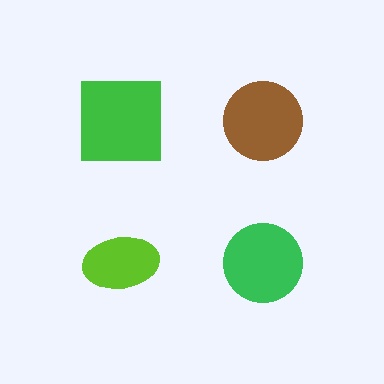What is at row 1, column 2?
A brown circle.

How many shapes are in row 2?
2 shapes.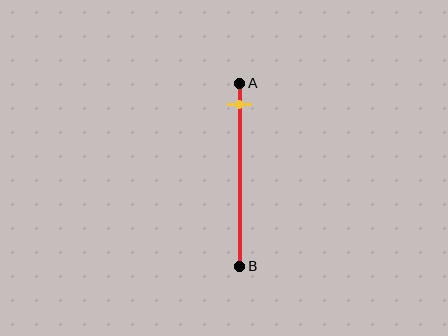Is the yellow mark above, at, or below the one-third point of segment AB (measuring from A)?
The yellow mark is above the one-third point of segment AB.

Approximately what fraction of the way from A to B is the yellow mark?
The yellow mark is approximately 10% of the way from A to B.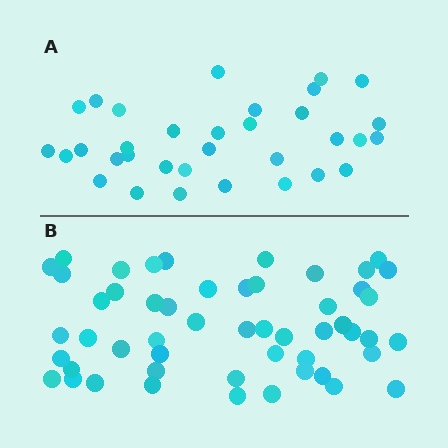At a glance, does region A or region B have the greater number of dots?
Region B (the bottom region) has more dots.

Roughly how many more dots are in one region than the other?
Region B has approximately 20 more dots than region A.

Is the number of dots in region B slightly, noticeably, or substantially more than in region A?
Region B has substantially more. The ratio is roughly 1.6 to 1.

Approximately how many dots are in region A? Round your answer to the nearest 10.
About 30 dots. (The exact count is 33, which rounds to 30.)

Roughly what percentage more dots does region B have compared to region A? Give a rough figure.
About 60% more.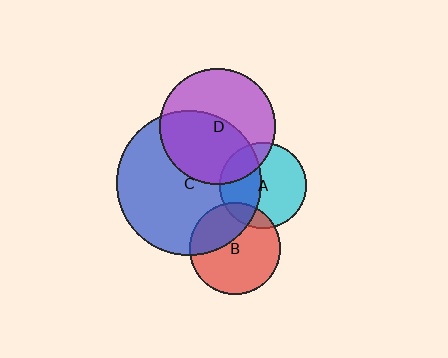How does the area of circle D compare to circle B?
Approximately 1.6 times.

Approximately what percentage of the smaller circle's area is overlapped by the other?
Approximately 20%.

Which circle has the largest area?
Circle C (blue).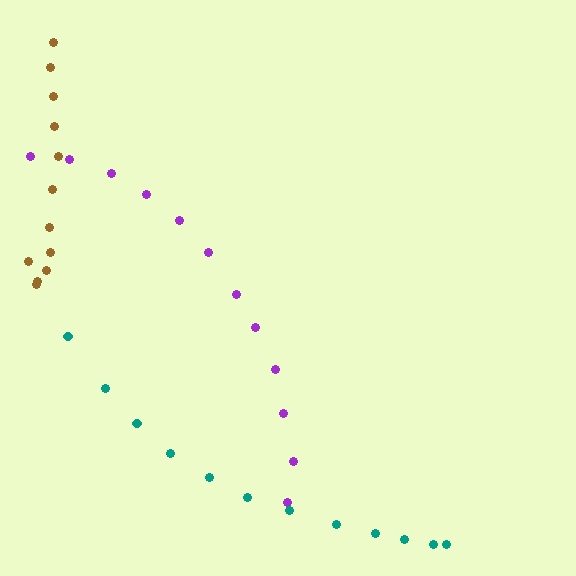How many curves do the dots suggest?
There are 3 distinct paths.